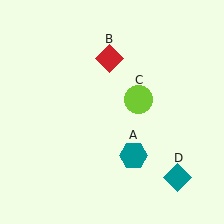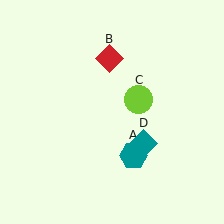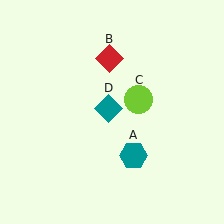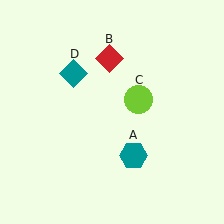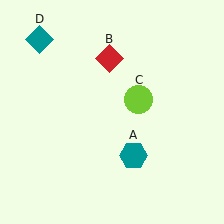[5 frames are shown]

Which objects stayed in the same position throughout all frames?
Teal hexagon (object A) and red diamond (object B) and lime circle (object C) remained stationary.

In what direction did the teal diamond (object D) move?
The teal diamond (object D) moved up and to the left.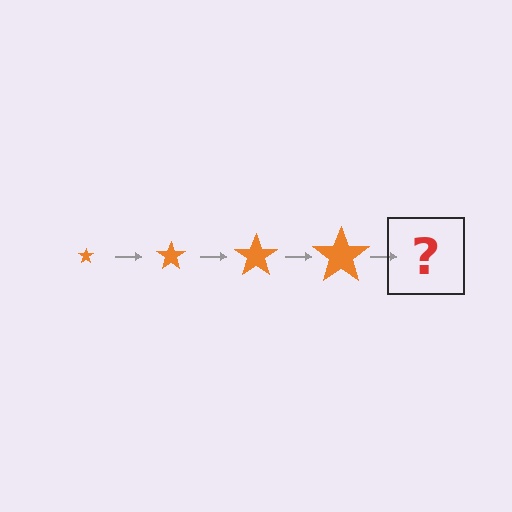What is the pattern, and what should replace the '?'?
The pattern is that the star gets progressively larger each step. The '?' should be an orange star, larger than the previous one.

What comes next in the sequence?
The next element should be an orange star, larger than the previous one.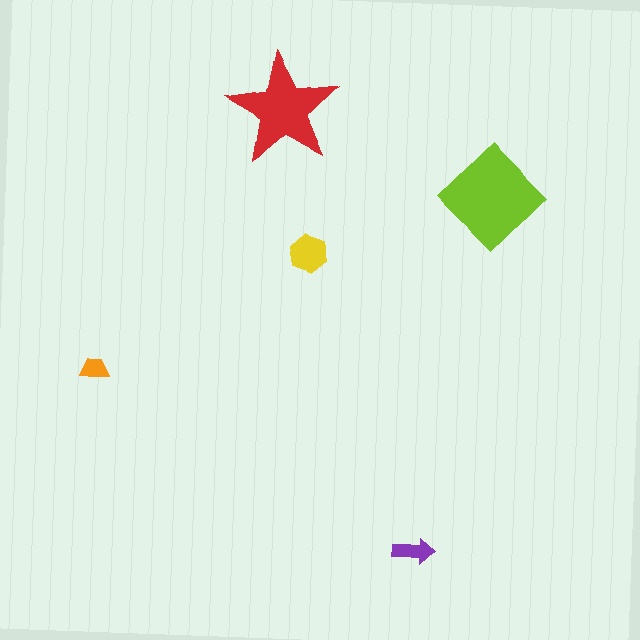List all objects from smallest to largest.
The orange trapezoid, the purple arrow, the yellow hexagon, the red star, the lime diamond.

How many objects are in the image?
There are 5 objects in the image.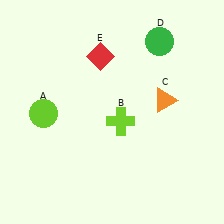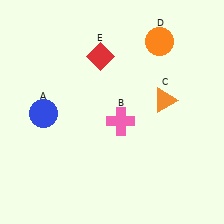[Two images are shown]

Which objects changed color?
A changed from lime to blue. B changed from lime to pink. D changed from green to orange.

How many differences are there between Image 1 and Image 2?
There are 3 differences between the two images.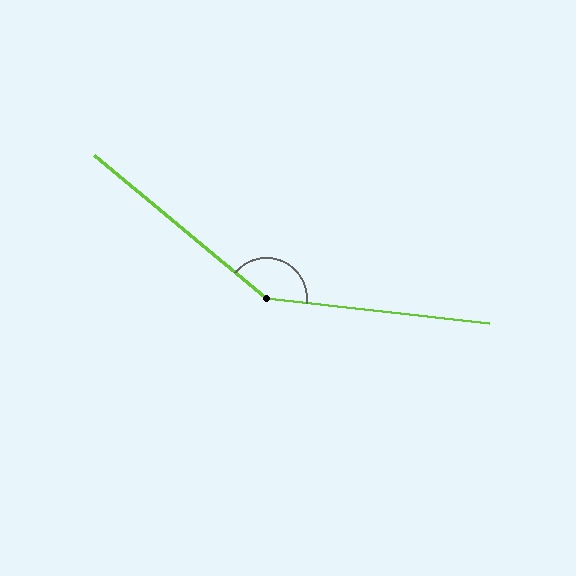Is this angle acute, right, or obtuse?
It is obtuse.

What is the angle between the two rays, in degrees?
Approximately 146 degrees.